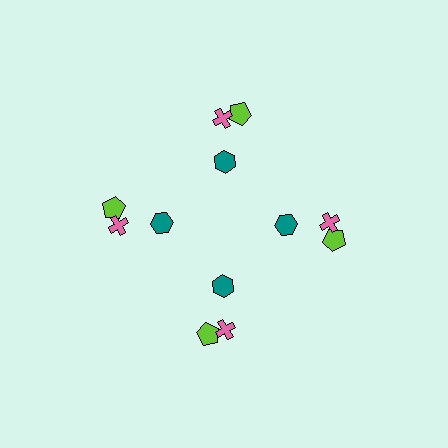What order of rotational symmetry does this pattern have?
This pattern has 4-fold rotational symmetry.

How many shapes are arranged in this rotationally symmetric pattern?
There are 12 shapes, arranged in 4 groups of 3.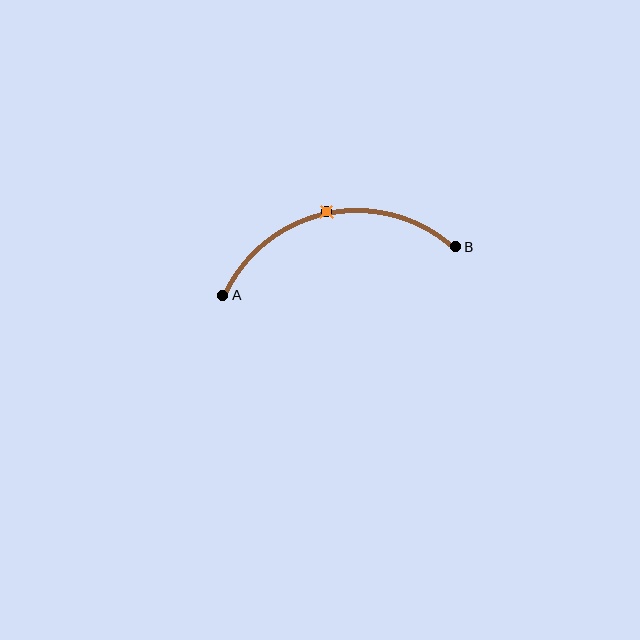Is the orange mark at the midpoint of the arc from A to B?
Yes. The orange mark lies on the arc at equal arc-length from both A and B — it is the arc midpoint.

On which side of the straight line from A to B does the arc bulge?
The arc bulges above the straight line connecting A and B.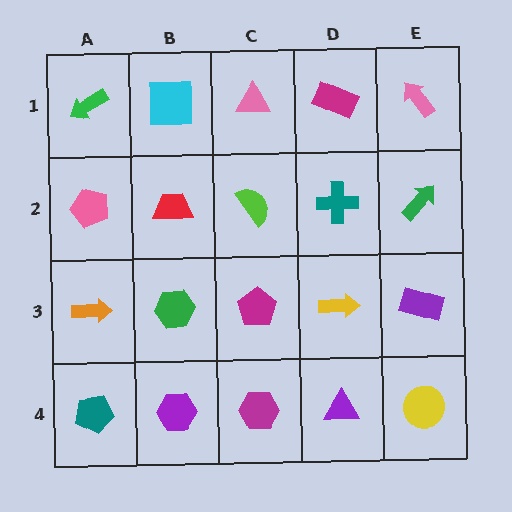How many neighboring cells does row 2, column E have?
3.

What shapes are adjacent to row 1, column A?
A pink pentagon (row 2, column A), a cyan square (row 1, column B).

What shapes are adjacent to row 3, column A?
A pink pentagon (row 2, column A), a teal pentagon (row 4, column A), a green hexagon (row 3, column B).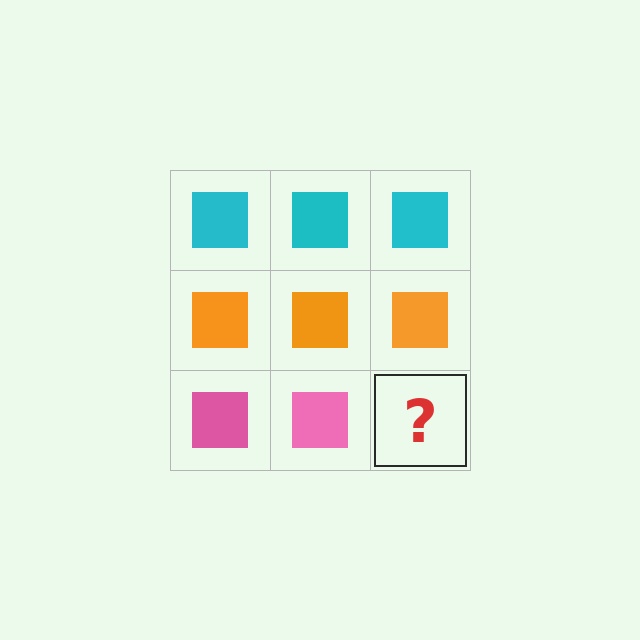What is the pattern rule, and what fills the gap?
The rule is that each row has a consistent color. The gap should be filled with a pink square.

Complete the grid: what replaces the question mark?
The question mark should be replaced with a pink square.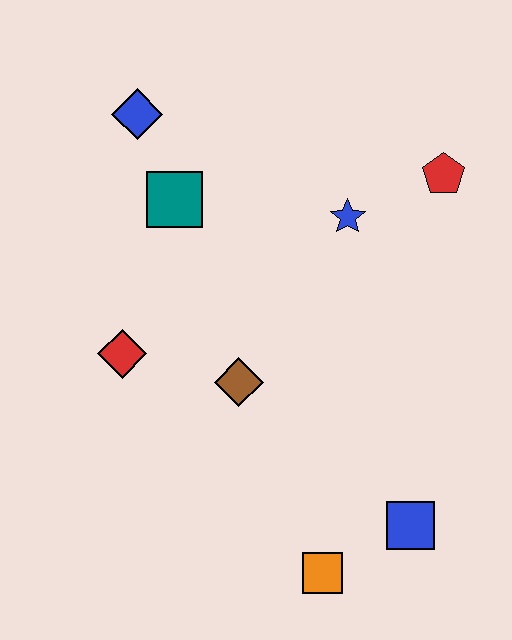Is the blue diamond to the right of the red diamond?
Yes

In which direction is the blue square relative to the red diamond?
The blue square is to the right of the red diamond.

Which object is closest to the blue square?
The orange square is closest to the blue square.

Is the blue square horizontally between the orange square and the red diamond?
No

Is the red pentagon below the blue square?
No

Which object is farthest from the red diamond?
The red pentagon is farthest from the red diamond.